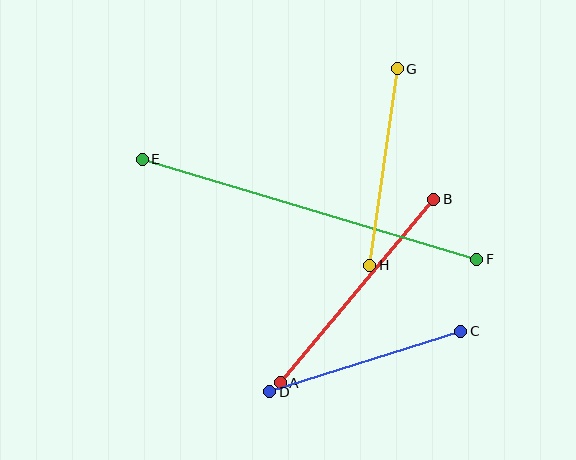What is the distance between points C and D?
The distance is approximately 200 pixels.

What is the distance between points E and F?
The distance is approximately 349 pixels.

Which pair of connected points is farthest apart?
Points E and F are farthest apart.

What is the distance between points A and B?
The distance is approximately 239 pixels.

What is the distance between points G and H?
The distance is approximately 199 pixels.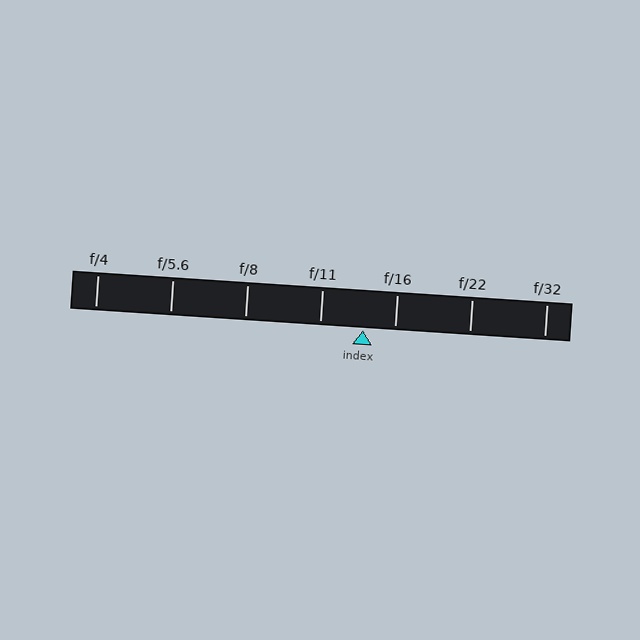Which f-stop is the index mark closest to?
The index mark is closest to f/16.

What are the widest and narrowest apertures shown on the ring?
The widest aperture shown is f/4 and the narrowest is f/32.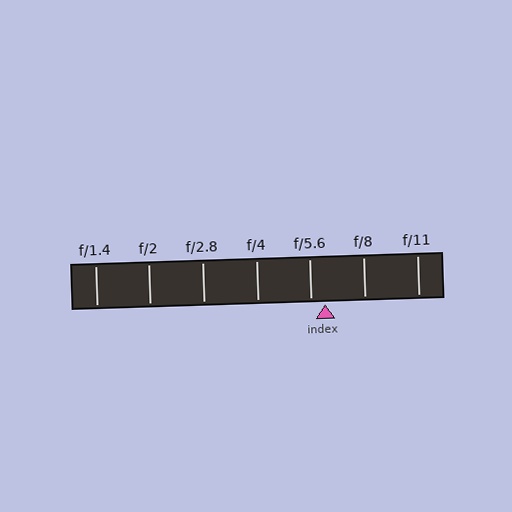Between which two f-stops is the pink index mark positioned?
The index mark is between f/5.6 and f/8.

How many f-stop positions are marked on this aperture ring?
There are 7 f-stop positions marked.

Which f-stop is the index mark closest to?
The index mark is closest to f/5.6.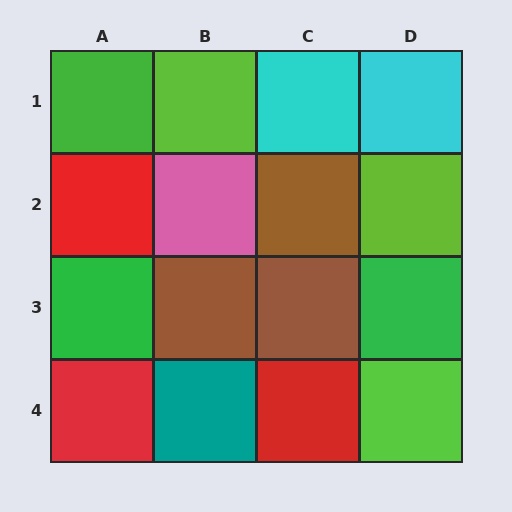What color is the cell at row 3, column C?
Brown.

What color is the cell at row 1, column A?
Green.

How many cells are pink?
1 cell is pink.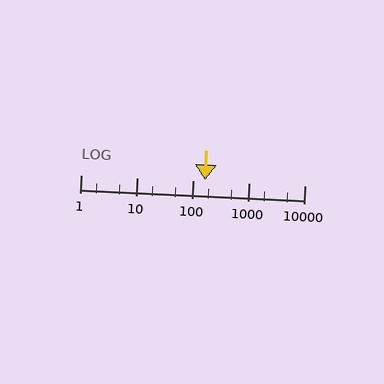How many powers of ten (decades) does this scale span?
The scale spans 4 decades, from 1 to 10000.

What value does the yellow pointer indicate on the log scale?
The pointer indicates approximately 170.